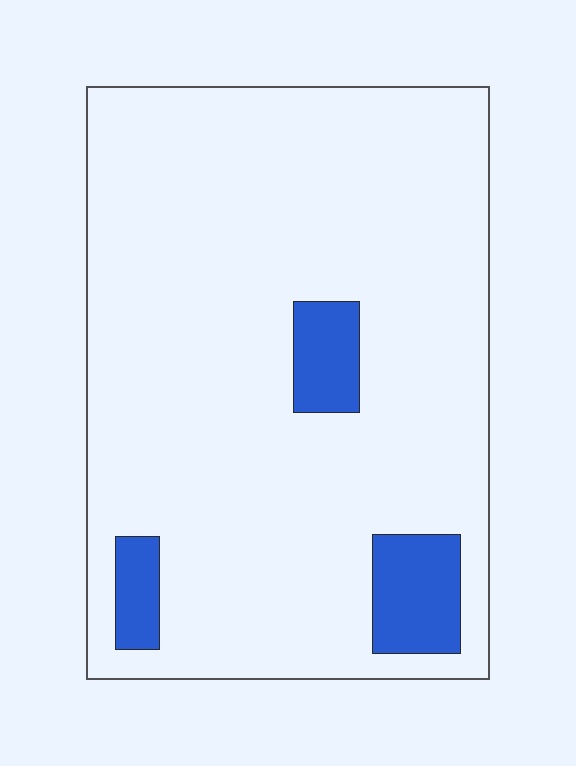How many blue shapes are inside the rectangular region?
3.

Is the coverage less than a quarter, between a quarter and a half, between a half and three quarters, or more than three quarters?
Less than a quarter.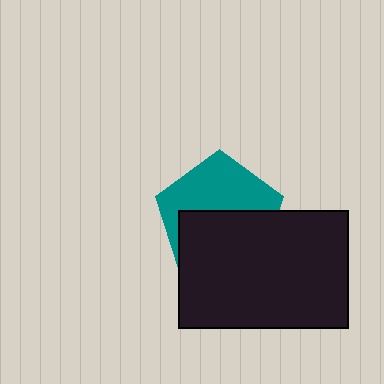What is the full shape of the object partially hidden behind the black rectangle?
The partially hidden object is a teal pentagon.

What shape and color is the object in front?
The object in front is a black rectangle.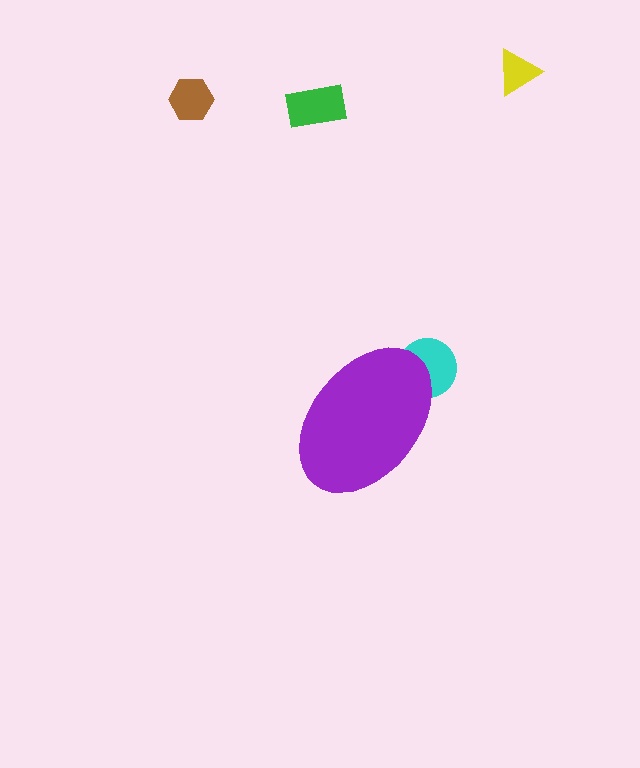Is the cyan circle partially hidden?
Yes, the cyan circle is partially hidden behind the purple ellipse.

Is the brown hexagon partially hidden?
No, the brown hexagon is fully visible.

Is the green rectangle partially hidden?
No, the green rectangle is fully visible.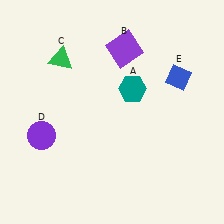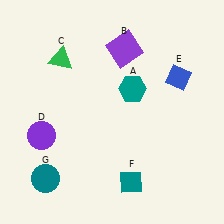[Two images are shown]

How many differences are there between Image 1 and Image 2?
There are 2 differences between the two images.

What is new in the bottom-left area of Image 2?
A teal circle (G) was added in the bottom-left area of Image 2.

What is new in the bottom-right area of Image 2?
A teal diamond (F) was added in the bottom-right area of Image 2.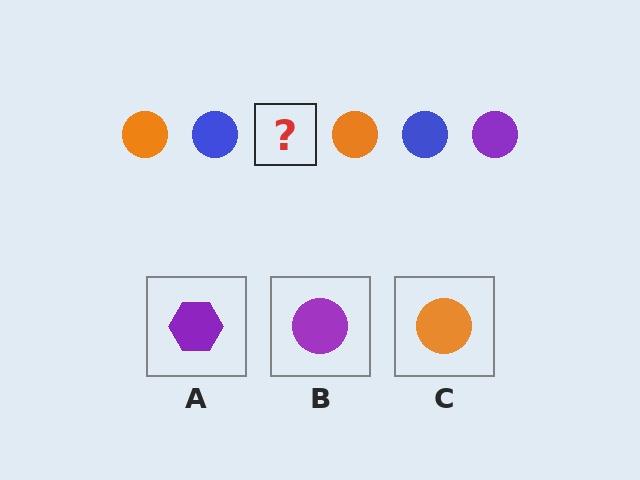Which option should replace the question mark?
Option B.